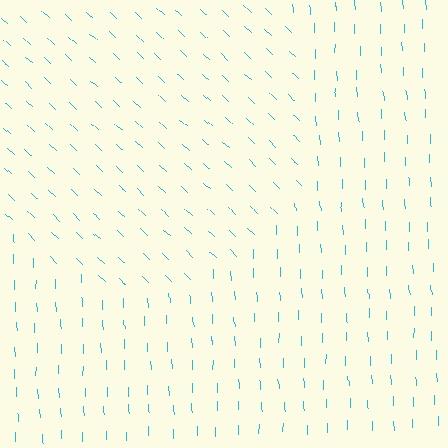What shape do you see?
I see a circle.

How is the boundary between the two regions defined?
The boundary is defined purely by a change in line orientation (approximately 45 degrees difference). All lines are the same color and thickness.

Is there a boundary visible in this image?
Yes, there is a texture boundary formed by a change in line orientation.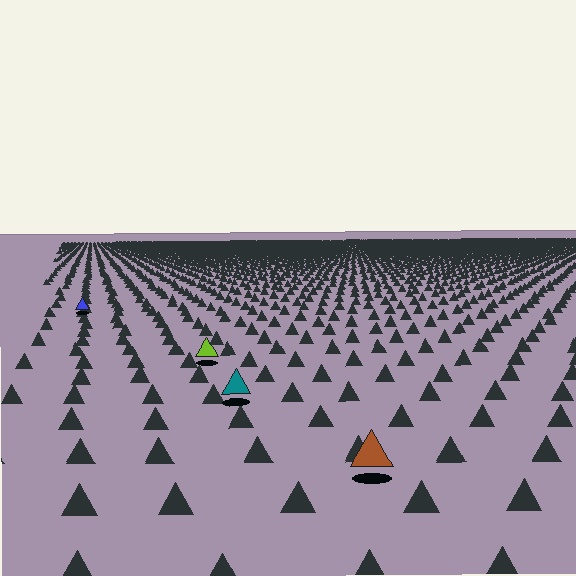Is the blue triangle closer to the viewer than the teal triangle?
No. The teal triangle is closer — you can tell from the texture gradient: the ground texture is coarser near it.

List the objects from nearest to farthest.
From nearest to farthest: the brown triangle, the teal triangle, the lime triangle, the blue triangle.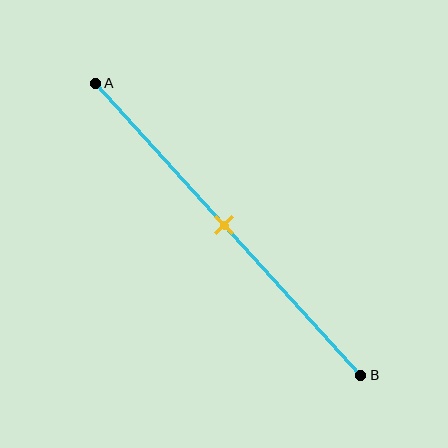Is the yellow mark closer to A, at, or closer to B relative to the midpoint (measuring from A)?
The yellow mark is approximately at the midpoint of segment AB.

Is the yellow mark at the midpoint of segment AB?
Yes, the mark is approximately at the midpoint.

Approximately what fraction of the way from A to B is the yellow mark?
The yellow mark is approximately 50% of the way from A to B.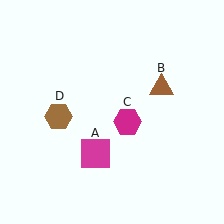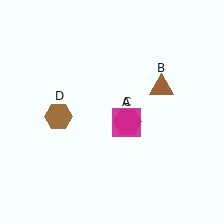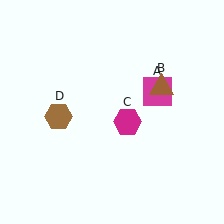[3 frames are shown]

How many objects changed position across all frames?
1 object changed position: magenta square (object A).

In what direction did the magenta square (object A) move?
The magenta square (object A) moved up and to the right.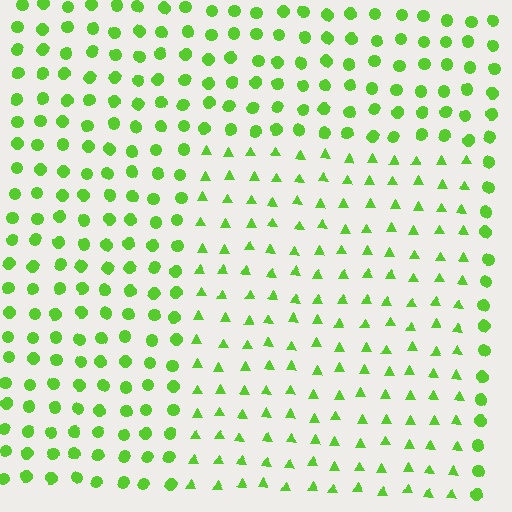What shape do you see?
I see a rectangle.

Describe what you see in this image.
The image is filled with small lime elements arranged in a uniform grid. A rectangle-shaped region contains triangles, while the surrounding area contains circles. The boundary is defined purely by the change in element shape.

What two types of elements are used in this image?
The image uses triangles inside the rectangle region and circles outside it.